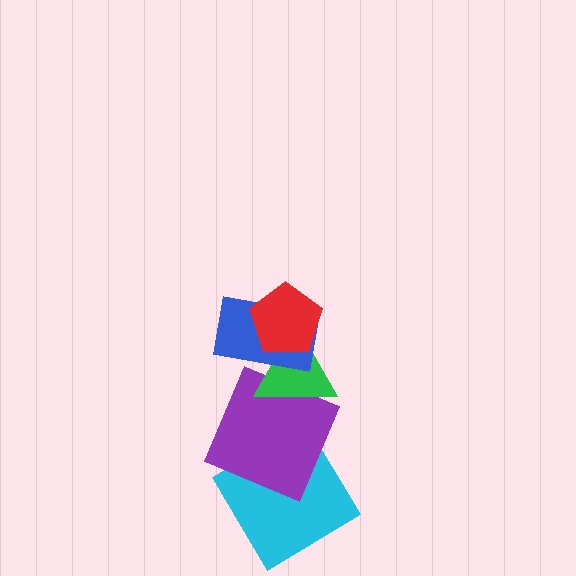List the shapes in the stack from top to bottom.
From top to bottom: the red pentagon, the blue rectangle, the green triangle, the purple square, the cyan diamond.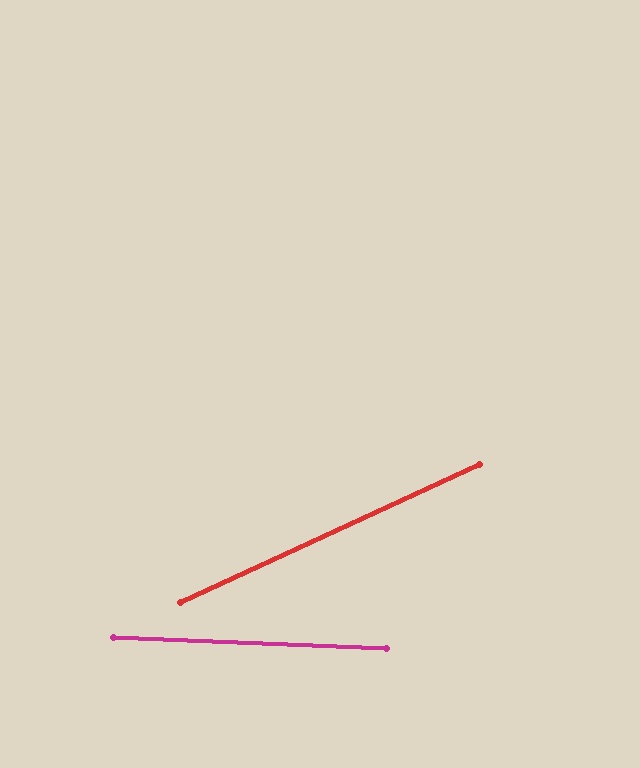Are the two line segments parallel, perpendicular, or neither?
Neither parallel nor perpendicular — they differ by about 27°.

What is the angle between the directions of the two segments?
Approximately 27 degrees.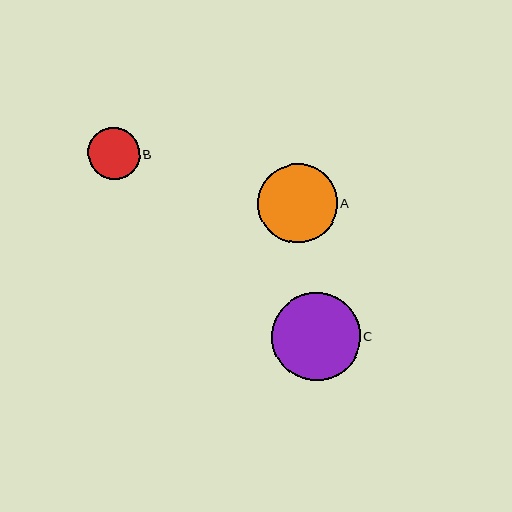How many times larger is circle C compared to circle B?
Circle C is approximately 1.7 times the size of circle B.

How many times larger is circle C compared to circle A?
Circle C is approximately 1.1 times the size of circle A.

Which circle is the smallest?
Circle B is the smallest with a size of approximately 52 pixels.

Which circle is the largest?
Circle C is the largest with a size of approximately 89 pixels.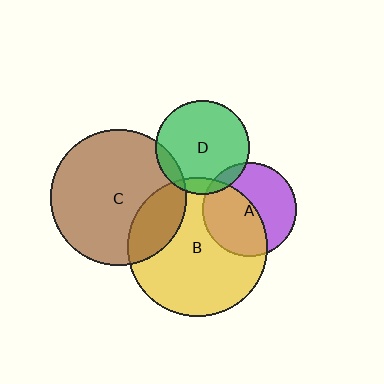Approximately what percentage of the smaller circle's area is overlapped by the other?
Approximately 50%.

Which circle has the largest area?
Circle B (yellow).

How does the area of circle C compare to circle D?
Approximately 2.1 times.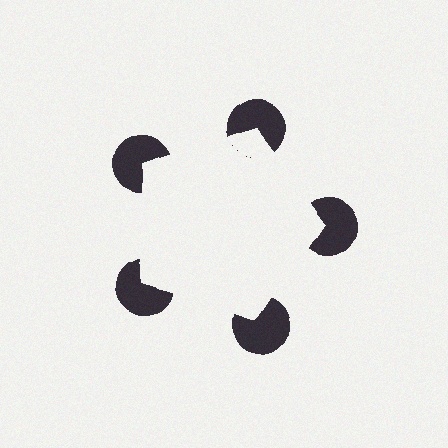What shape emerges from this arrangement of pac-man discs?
An illusory pentagon — its edges are inferred from the aligned wedge cuts in the pac-man discs, not physically drawn.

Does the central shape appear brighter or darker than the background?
It typically appears slightly brighter than the background, even though no actual brightness change is drawn.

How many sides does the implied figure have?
5 sides.